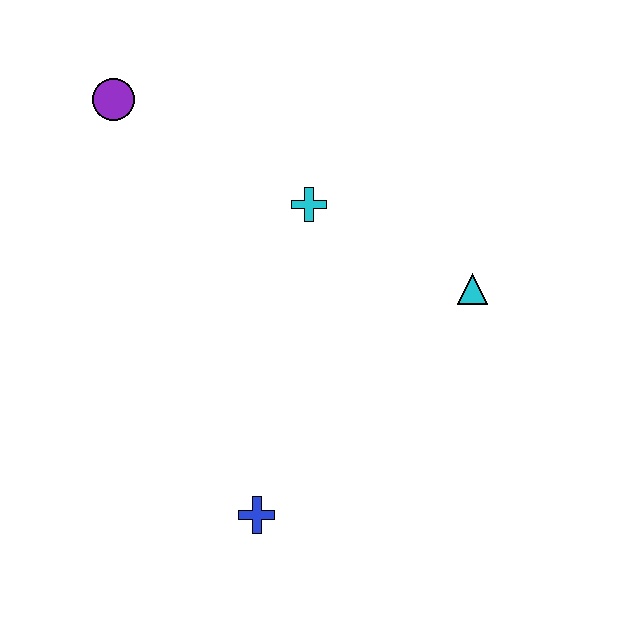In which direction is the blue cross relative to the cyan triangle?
The blue cross is below the cyan triangle.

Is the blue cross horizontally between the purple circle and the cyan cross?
Yes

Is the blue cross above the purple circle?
No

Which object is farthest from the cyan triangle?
The purple circle is farthest from the cyan triangle.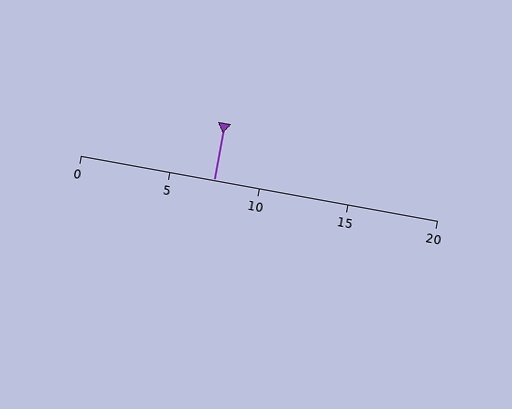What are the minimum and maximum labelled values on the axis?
The axis runs from 0 to 20.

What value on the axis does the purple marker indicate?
The marker indicates approximately 7.5.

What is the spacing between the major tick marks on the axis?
The major ticks are spaced 5 apart.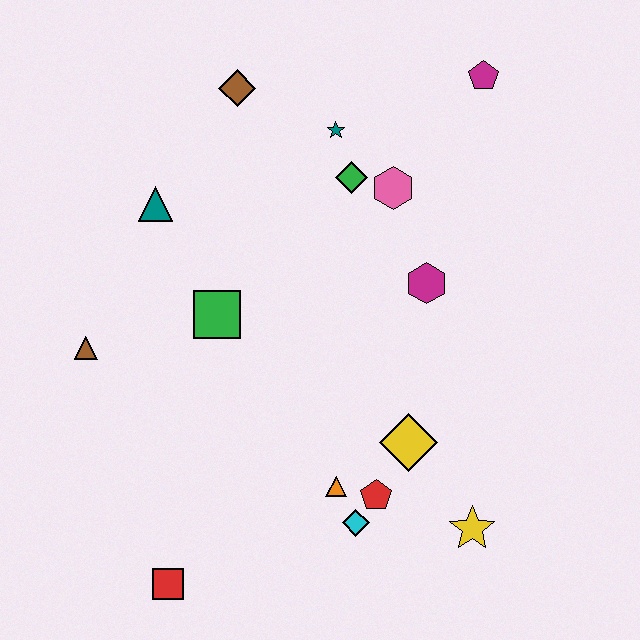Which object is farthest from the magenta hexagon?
The red square is farthest from the magenta hexagon.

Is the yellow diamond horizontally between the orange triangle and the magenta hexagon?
Yes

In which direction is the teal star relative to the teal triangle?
The teal star is to the right of the teal triangle.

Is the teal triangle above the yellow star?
Yes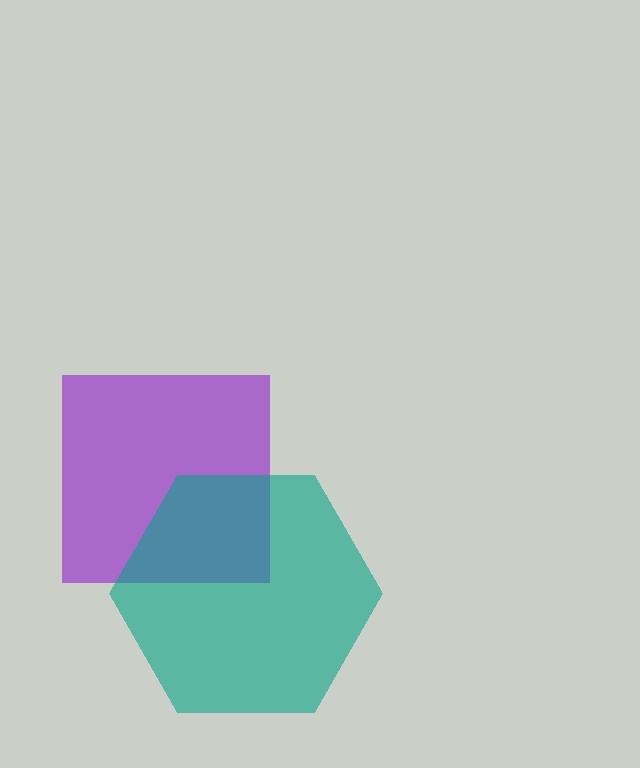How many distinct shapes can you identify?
There are 2 distinct shapes: a purple square, a teal hexagon.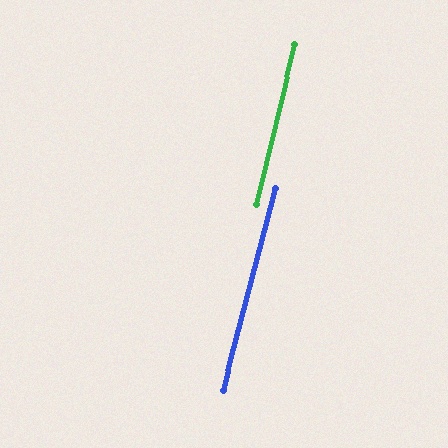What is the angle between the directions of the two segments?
Approximately 1 degree.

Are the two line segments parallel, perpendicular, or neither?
Parallel — their directions differ by only 0.9°.